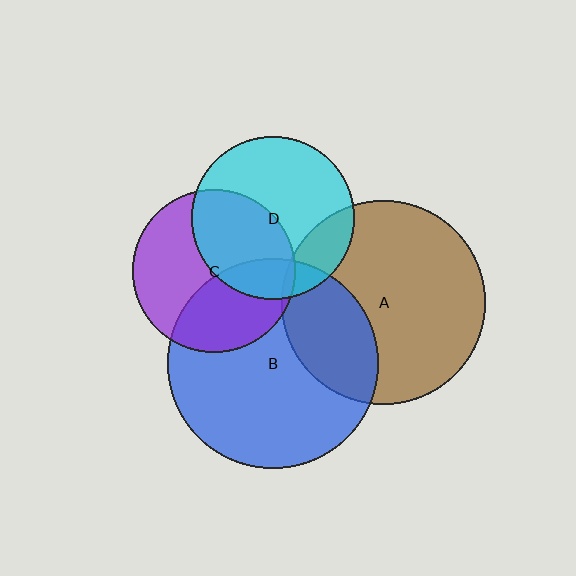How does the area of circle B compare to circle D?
Approximately 1.7 times.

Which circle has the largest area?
Circle B (blue).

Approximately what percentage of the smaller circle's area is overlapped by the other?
Approximately 15%.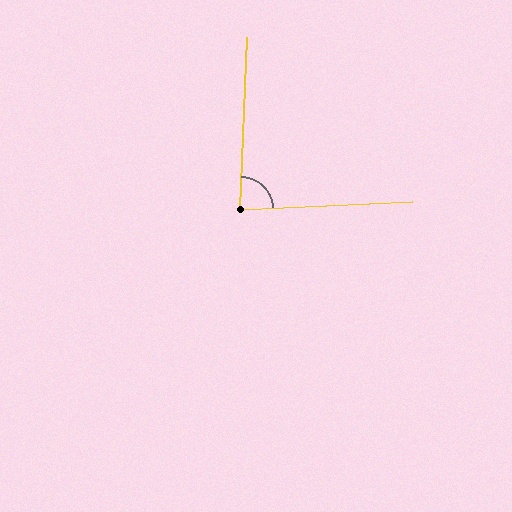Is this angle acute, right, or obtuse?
It is approximately a right angle.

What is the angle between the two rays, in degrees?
Approximately 85 degrees.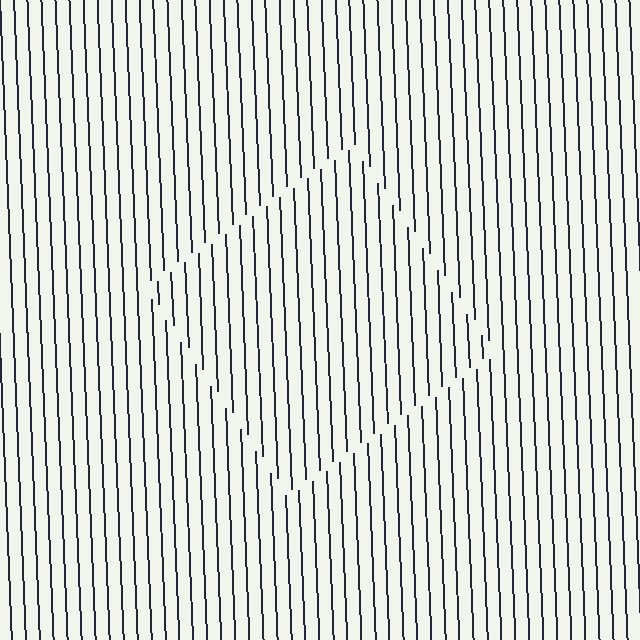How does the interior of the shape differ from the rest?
The interior of the shape contains the same grating, shifted by half a period — the contour is defined by the phase discontinuity where line-ends from the inner and outer gratings abut.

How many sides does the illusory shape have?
4 sides — the line-ends trace a square.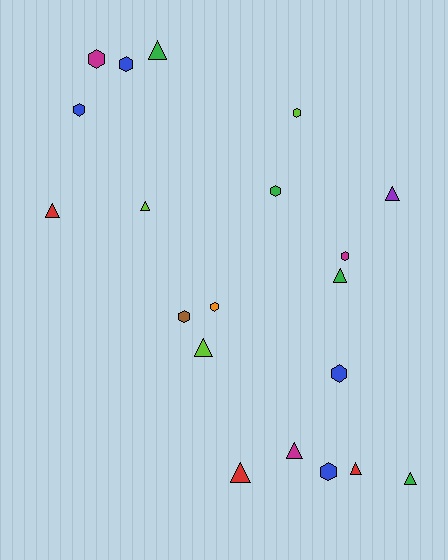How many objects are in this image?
There are 20 objects.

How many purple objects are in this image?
There is 1 purple object.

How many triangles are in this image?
There are 10 triangles.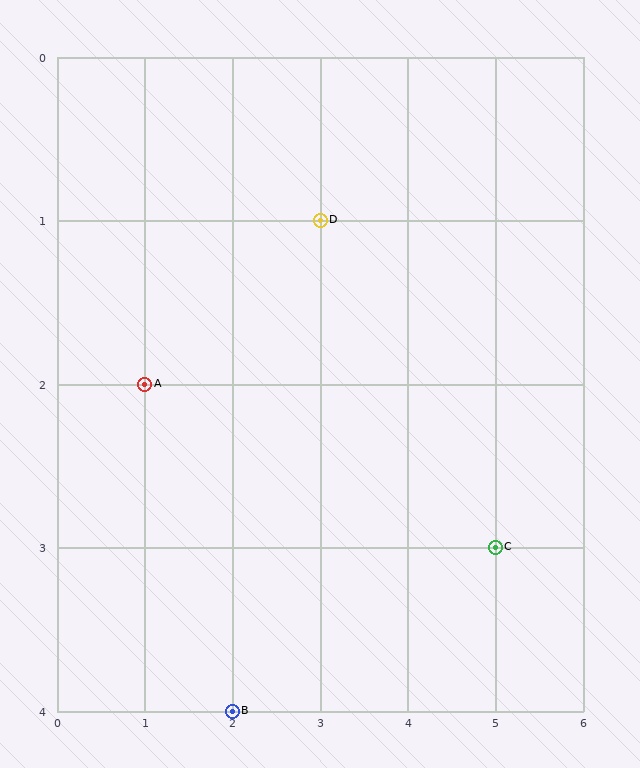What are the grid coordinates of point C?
Point C is at grid coordinates (5, 3).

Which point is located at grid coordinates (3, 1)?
Point D is at (3, 1).